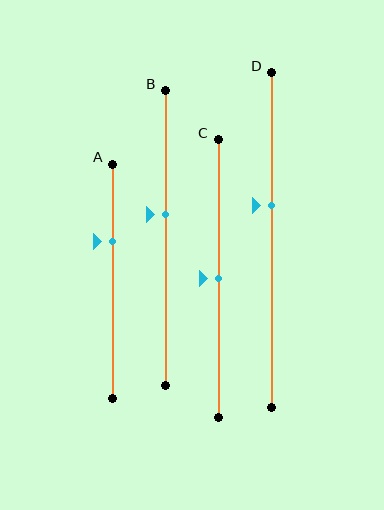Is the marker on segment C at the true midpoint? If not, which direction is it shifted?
Yes, the marker on segment C is at the true midpoint.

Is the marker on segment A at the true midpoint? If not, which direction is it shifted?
No, the marker on segment A is shifted upward by about 17% of the segment length.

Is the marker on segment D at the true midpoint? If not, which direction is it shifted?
No, the marker on segment D is shifted upward by about 10% of the segment length.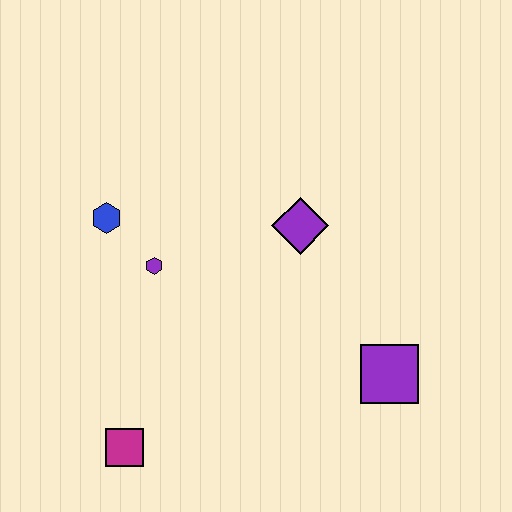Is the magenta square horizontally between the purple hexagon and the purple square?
No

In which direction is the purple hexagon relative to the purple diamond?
The purple hexagon is to the left of the purple diamond.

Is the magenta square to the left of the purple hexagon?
Yes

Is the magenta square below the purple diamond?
Yes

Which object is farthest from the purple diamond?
The magenta square is farthest from the purple diamond.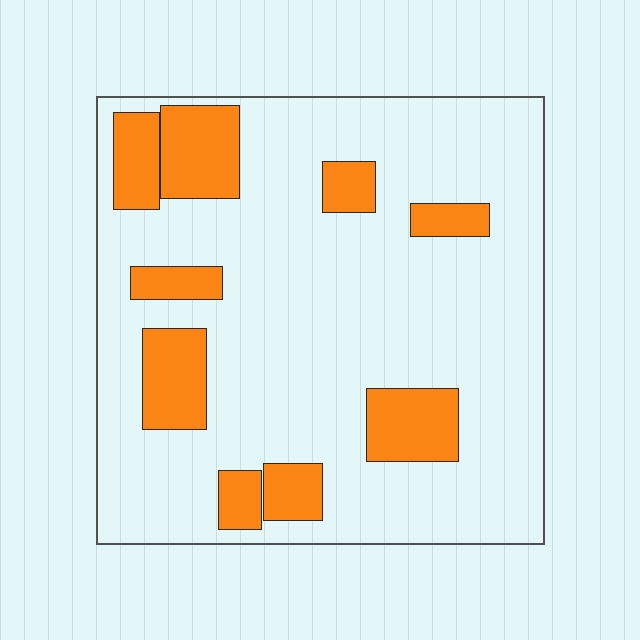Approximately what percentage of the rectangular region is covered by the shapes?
Approximately 20%.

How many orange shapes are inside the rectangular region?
9.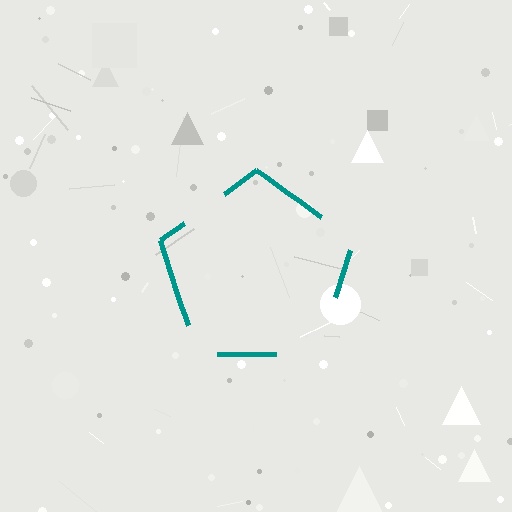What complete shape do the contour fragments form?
The contour fragments form a pentagon.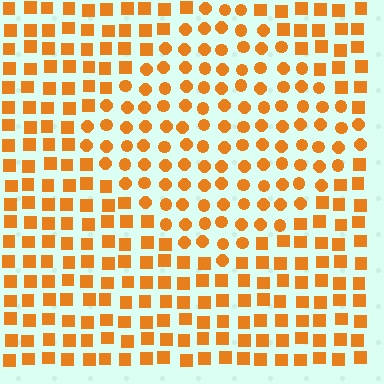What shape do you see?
I see a diamond.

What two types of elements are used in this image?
The image uses circles inside the diamond region and squares outside it.